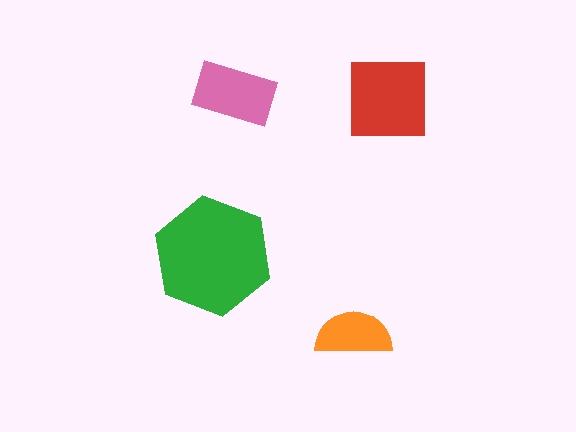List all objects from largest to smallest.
The green hexagon, the red square, the pink rectangle, the orange semicircle.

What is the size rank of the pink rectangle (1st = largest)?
3rd.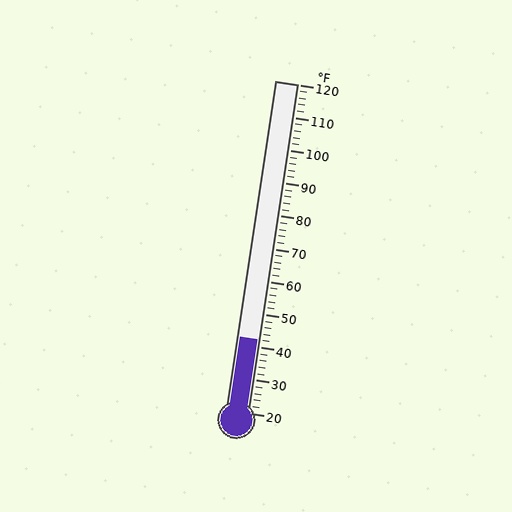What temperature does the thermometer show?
The thermometer shows approximately 42°F.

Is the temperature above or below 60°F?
The temperature is below 60°F.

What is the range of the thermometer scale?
The thermometer scale ranges from 20°F to 120°F.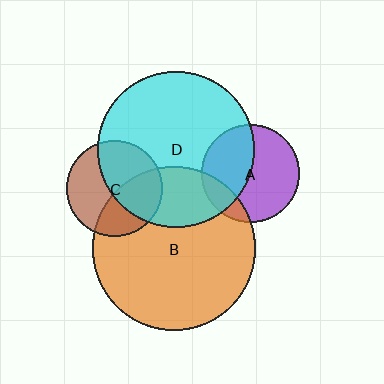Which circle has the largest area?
Circle B (orange).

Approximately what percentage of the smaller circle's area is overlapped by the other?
Approximately 15%.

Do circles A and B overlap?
Yes.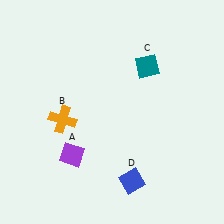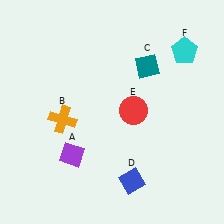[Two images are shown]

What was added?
A red circle (E), a cyan pentagon (F) were added in Image 2.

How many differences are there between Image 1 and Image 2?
There are 2 differences between the two images.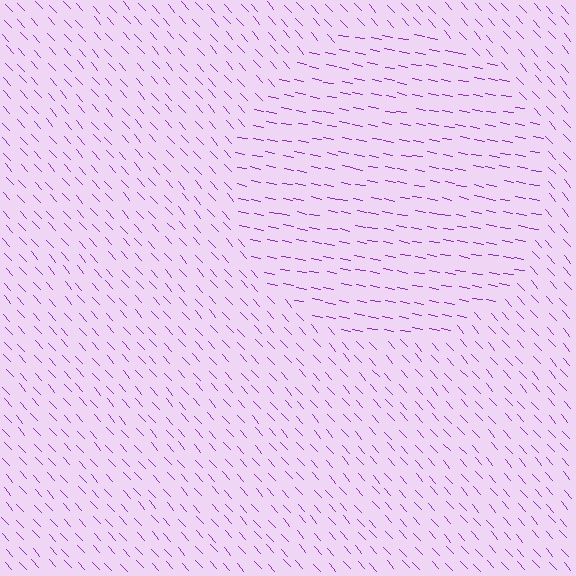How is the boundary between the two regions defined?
The boundary is defined purely by a change in line orientation (approximately 37 degrees difference). All lines are the same color and thickness.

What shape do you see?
I see a circle.